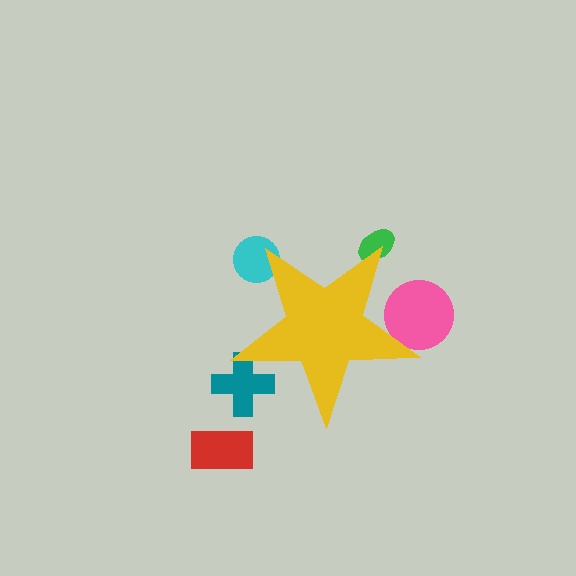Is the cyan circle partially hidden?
Yes, the cyan circle is partially hidden behind the yellow star.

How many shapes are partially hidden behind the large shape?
4 shapes are partially hidden.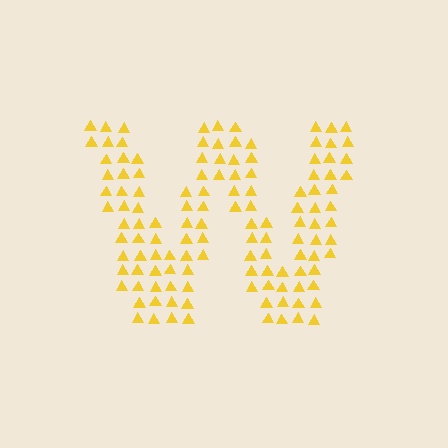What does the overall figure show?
The overall figure shows the letter W.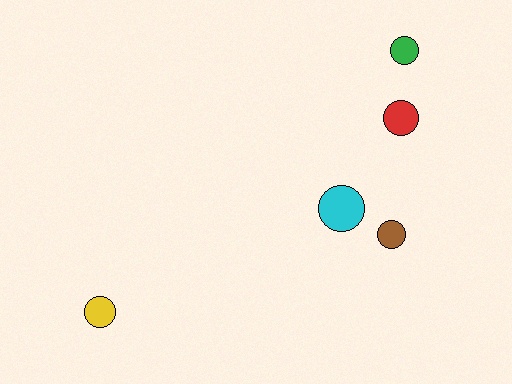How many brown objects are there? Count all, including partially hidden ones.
There is 1 brown object.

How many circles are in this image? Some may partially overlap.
There are 5 circles.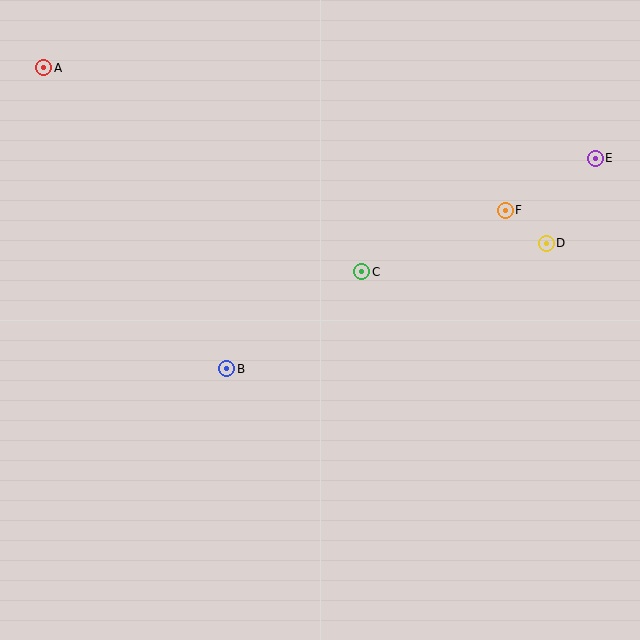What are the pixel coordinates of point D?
Point D is at (546, 243).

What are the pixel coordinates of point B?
Point B is at (227, 369).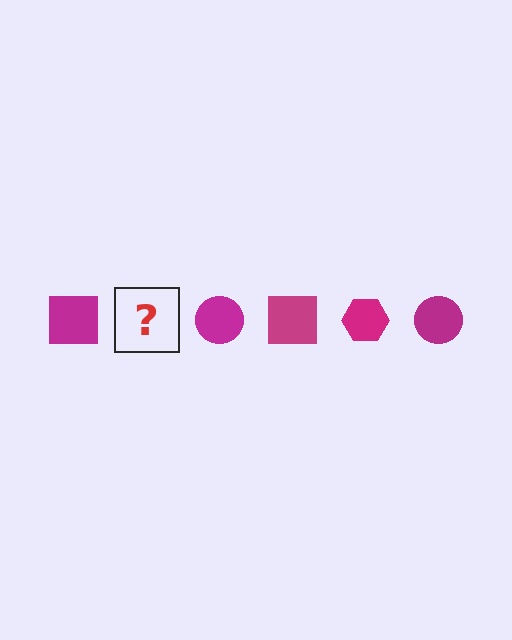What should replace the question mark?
The question mark should be replaced with a magenta hexagon.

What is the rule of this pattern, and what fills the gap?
The rule is that the pattern cycles through square, hexagon, circle shapes in magenta. The gap should be filled with a magenta hexagon.